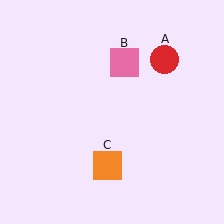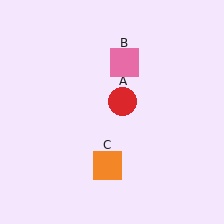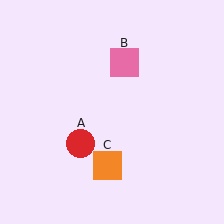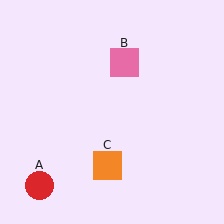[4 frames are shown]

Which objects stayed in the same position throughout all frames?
Pink square (object B) and orange square (object C) remained stationary.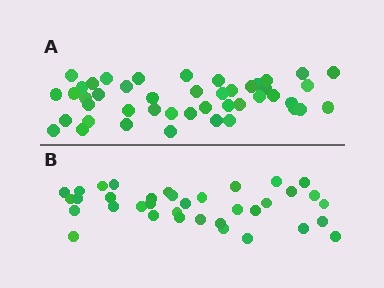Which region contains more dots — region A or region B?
Region A (the top region) has more dots.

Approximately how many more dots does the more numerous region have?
Region A has roughly 8 or so more dots than region B.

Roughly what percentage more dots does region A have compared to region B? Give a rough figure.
About 25% more.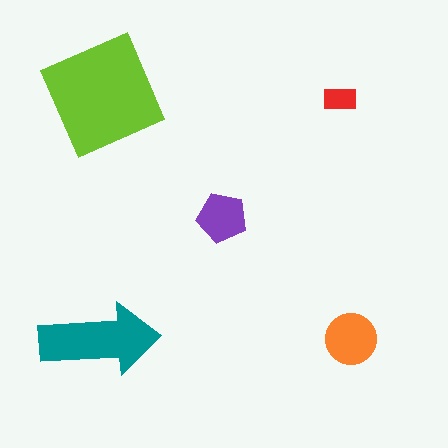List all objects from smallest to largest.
The red rectangle, the purple pentagon, the orange circle, the teal arrow, the lime square.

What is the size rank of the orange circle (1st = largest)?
3rd.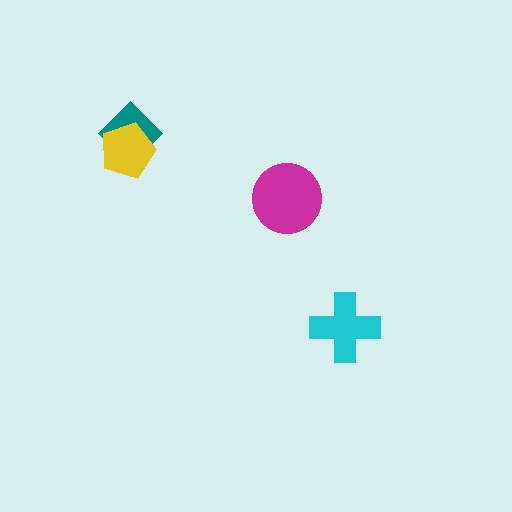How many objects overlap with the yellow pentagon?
1 object overlaps with the yellow pentagon.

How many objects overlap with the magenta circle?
0 objects overlap with the magenta circle.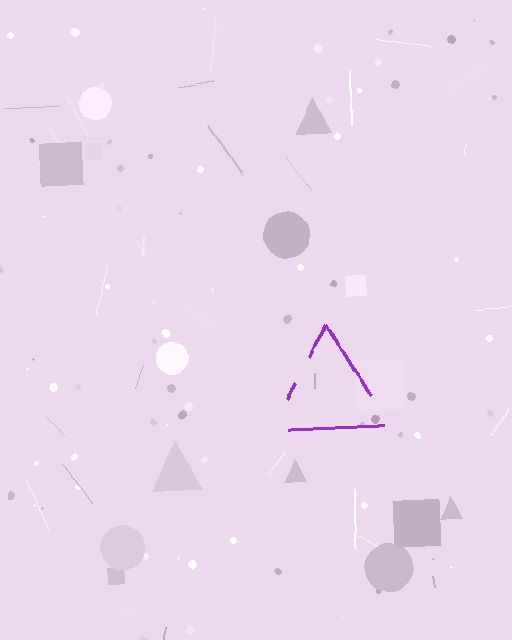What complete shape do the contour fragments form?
The contour fragments form a triangle.